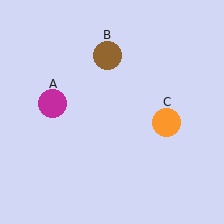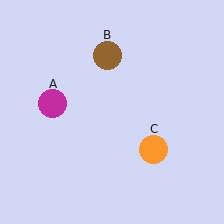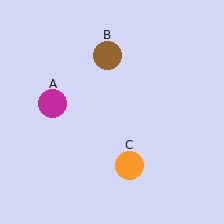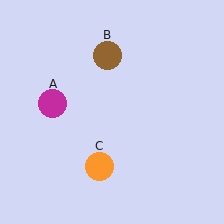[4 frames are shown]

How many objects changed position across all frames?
1 object changed position: orange circle (object C).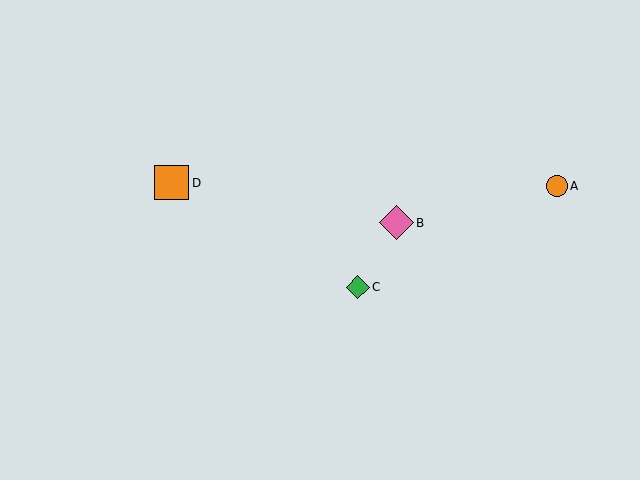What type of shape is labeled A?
Shape A is an orange circle.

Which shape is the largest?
The pink diamond (labeled B) is the largest.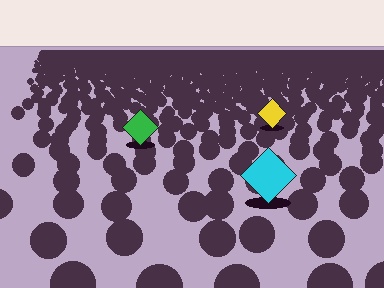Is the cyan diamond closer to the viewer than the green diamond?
Yes. The cyan diamond is closer — you can tell from the texture gradient: the ground texture is coarser near it.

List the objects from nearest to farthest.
From nearest to farthest: the cyan diamond, the green diamond, the yellow diamond.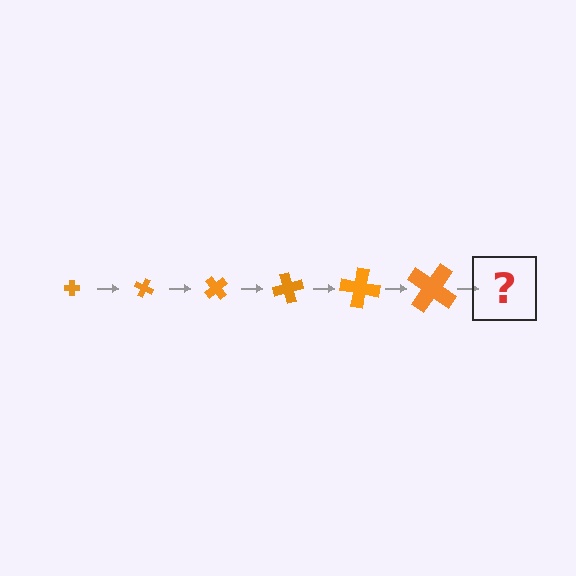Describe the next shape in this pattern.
It should be a cross, larger than the previous one and rotated 150 degrees from the start.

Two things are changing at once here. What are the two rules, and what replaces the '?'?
The two rules are that the cross grows larger each step and it rotates 25 degrees each step. The '?' should be a cross, larger than the previous one and rotated 150 degrees from the start.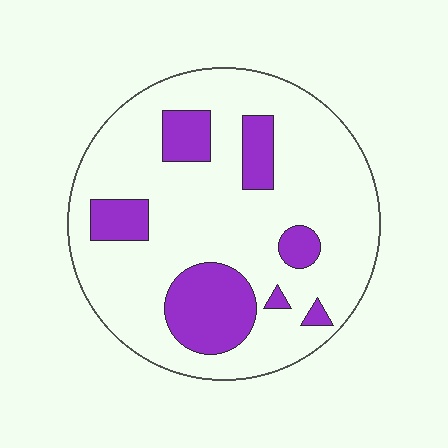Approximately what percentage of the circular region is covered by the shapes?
Approximately 20%.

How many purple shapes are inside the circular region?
7.